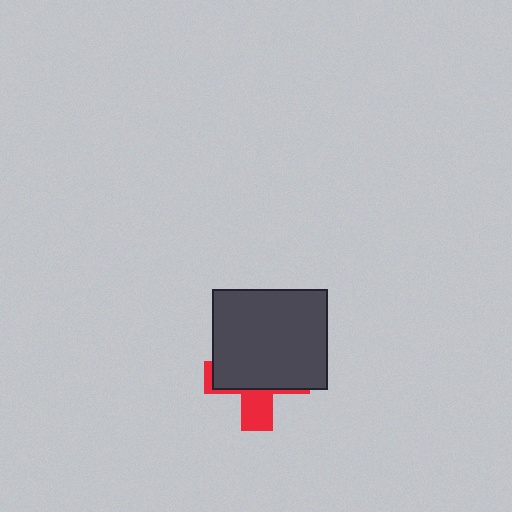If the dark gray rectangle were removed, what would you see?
You would see the complete red cross.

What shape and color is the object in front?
The object in front is a dark gray rectangle.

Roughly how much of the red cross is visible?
A small part of it is visible (roughly 32%).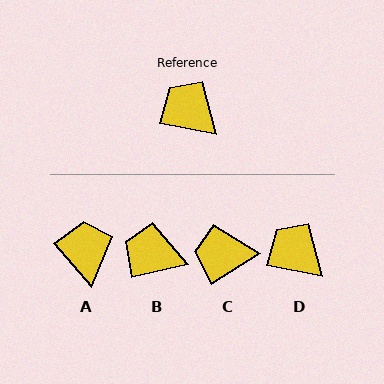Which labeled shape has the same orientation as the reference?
D.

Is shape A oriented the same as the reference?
No, it is off by about 38 degrees.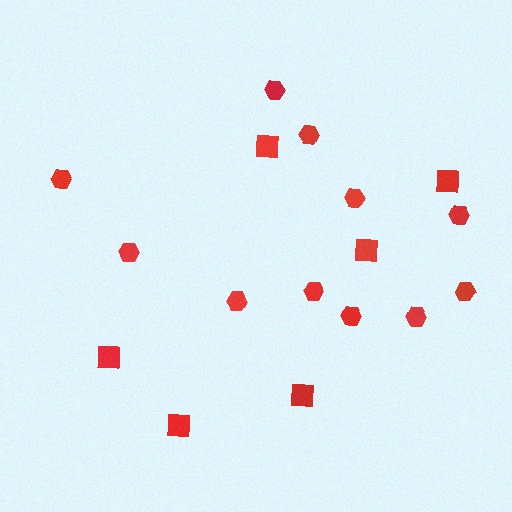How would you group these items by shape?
There are 2 groups: one group of hexagons (11) and one group of squares (6).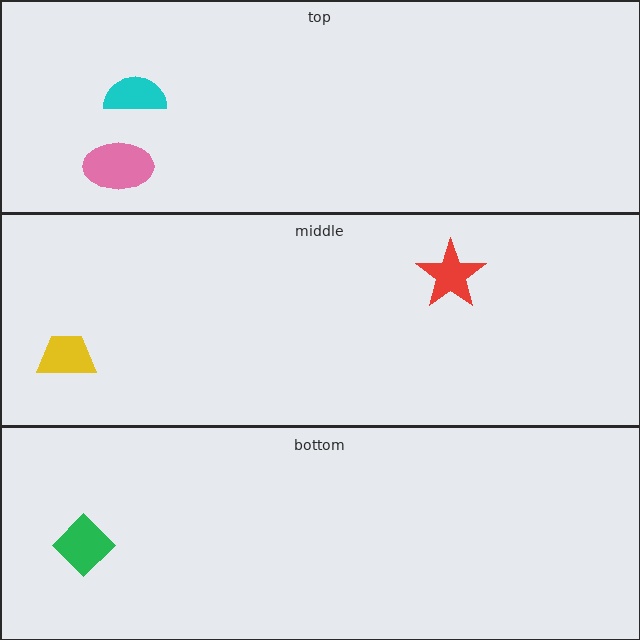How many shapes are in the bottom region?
1.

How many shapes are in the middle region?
2.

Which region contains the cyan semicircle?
The top region.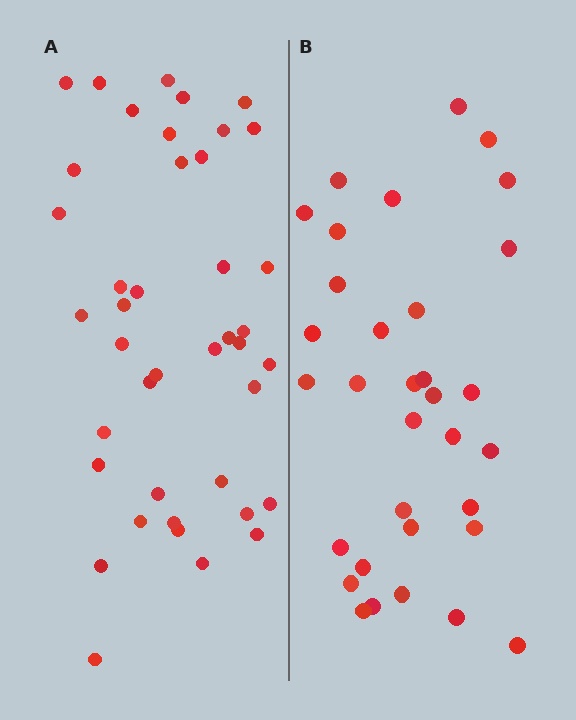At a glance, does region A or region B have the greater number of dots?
Region A (the left region) has more dots.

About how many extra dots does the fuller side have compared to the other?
Region A has roughly 8 or so more dots than region B.